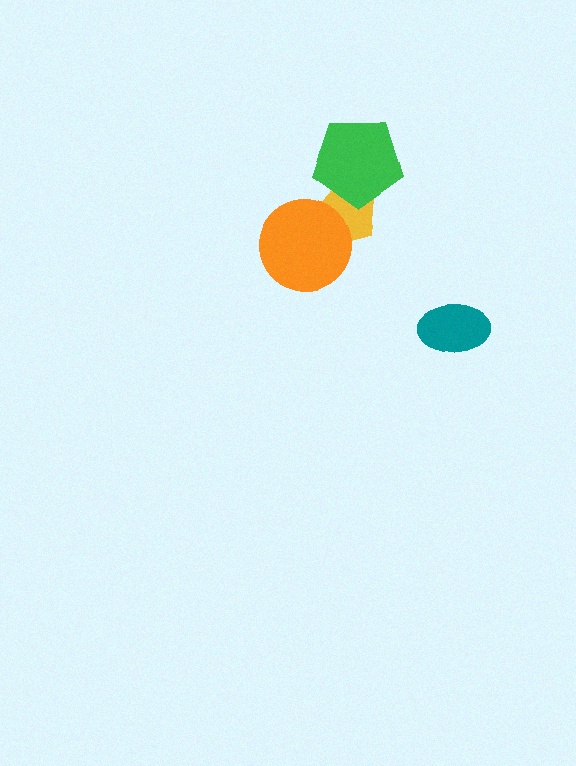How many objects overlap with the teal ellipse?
0 objects overlap with the teal ellipse.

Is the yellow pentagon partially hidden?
Yes, it is partially covered by another shape.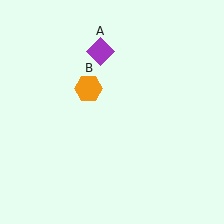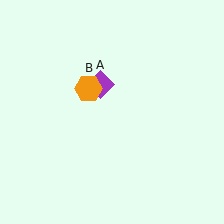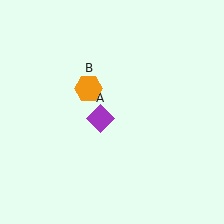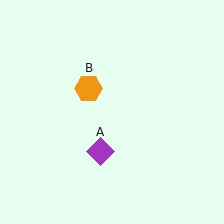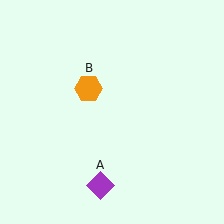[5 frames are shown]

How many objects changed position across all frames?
1 object changed position: purple diamond (object A).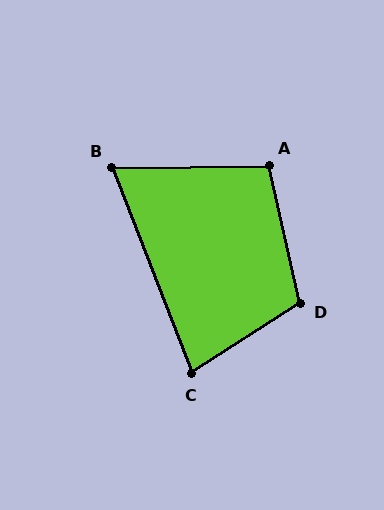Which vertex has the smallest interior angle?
B, at approximately 70 degrees.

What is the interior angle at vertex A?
Approximately 101 degrees (obtuse).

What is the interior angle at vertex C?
Approximately 79 degrees (acute).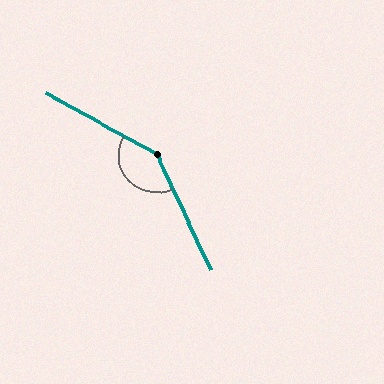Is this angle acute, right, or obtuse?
It is obtuse.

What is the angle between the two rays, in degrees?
Approximately 144 degrees.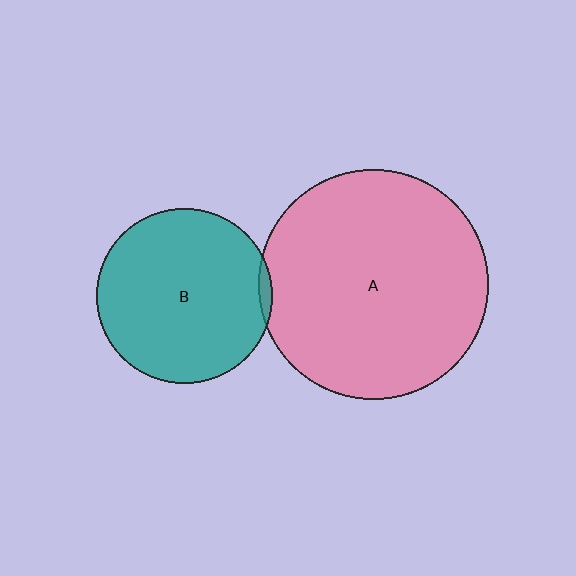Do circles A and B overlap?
Yes.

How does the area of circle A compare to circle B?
Approximately 1.7 times.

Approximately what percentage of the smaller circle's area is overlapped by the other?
Approximately 5%.